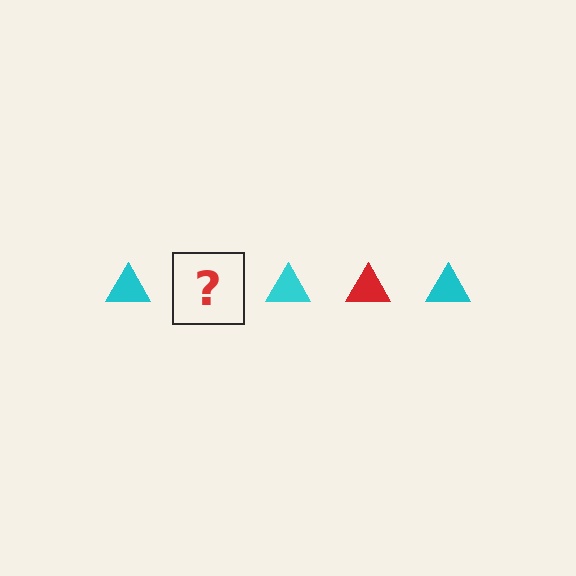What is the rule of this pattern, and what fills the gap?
The rule is that the pattern cycles through cyan, red triangles. The gap should be filled with a red triangle.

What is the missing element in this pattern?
The missing element is a red triangle.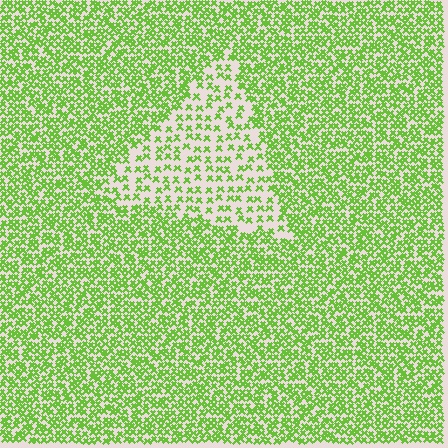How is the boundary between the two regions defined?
The boundary is defined by a change in element density (approximately 2.2x ratio). All elements are the same color, size, and shape.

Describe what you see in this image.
The image contains small lime elements arranged at two different densities. A triangle-shaped region is visible where the elements are less densely packed than the surrounding area.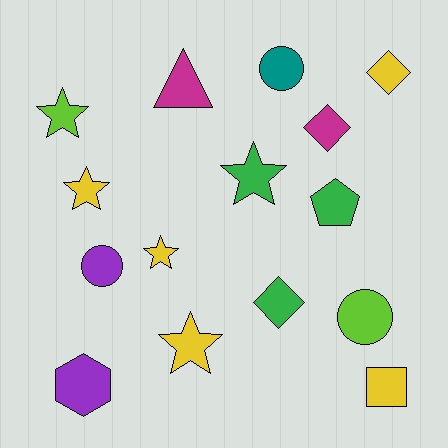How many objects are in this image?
There are 15 objects.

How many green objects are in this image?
There are 3 green objects.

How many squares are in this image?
There is 1 square.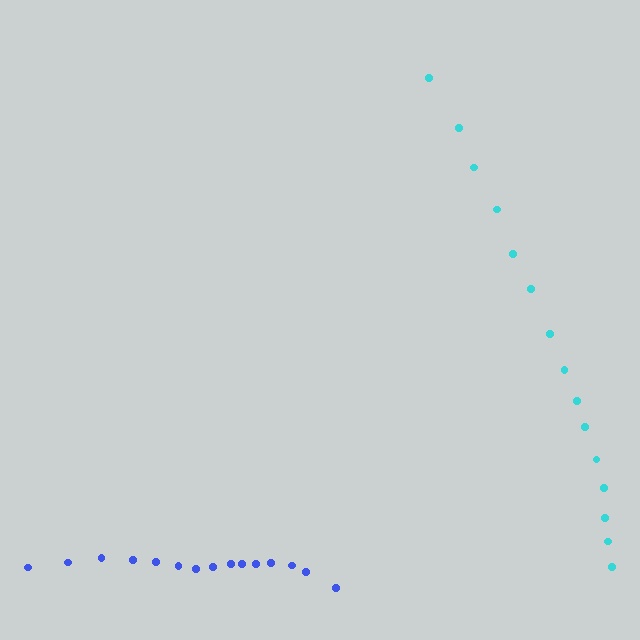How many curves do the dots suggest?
There are 2 distinct paths.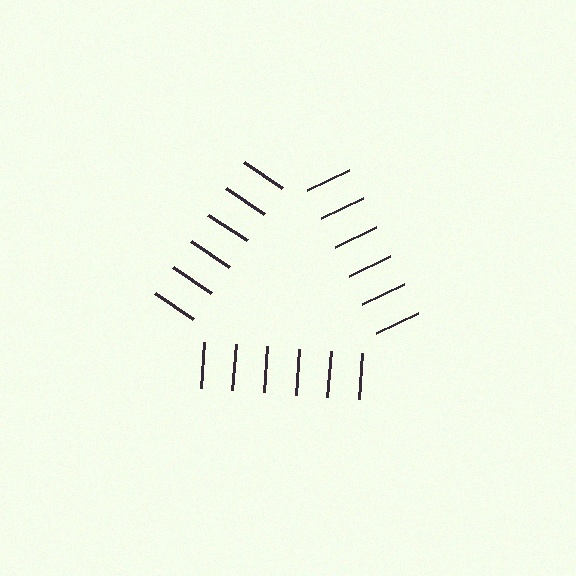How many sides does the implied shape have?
3 sides — the line-ends trace a triangle.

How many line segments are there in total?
18 — 6 along each of the 3 edges.